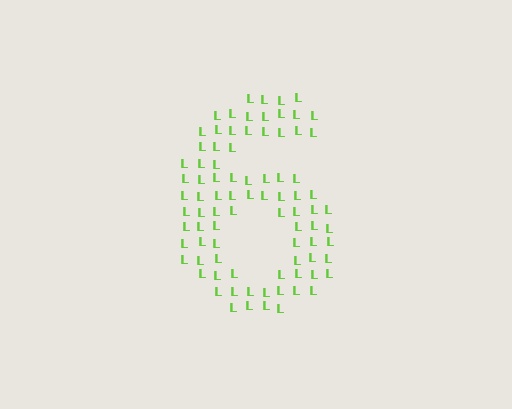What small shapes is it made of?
It is made of small letter L's.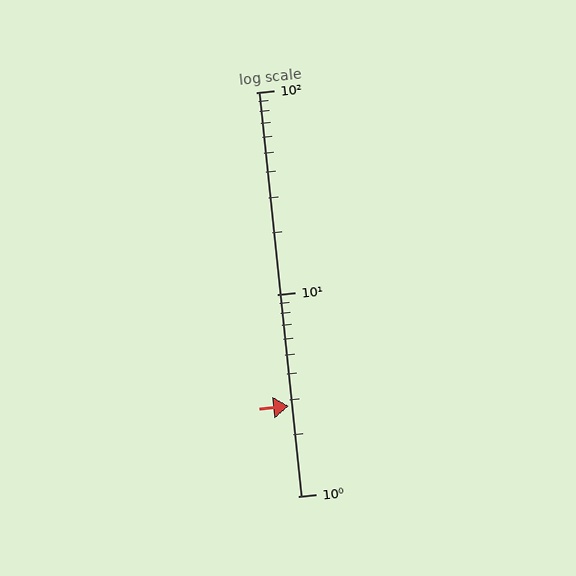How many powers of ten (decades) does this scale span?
The scale spans 2 decades, from 1 to 100.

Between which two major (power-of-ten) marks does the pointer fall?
The pointer is between 1 and 10.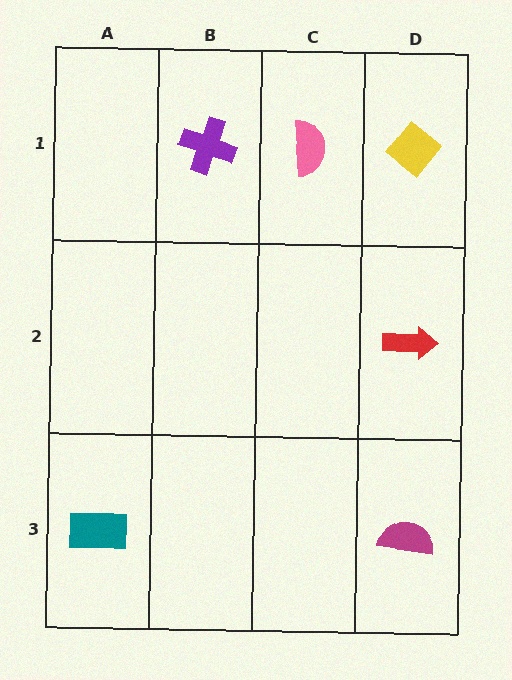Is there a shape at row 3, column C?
No, that cell is empty.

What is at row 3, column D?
A magenta semicircle.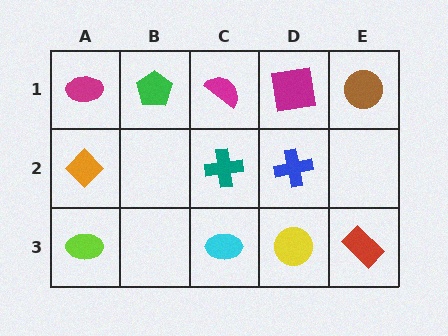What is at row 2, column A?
An orange diamond.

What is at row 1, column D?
A magenta square.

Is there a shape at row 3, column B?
No, that cell is empty.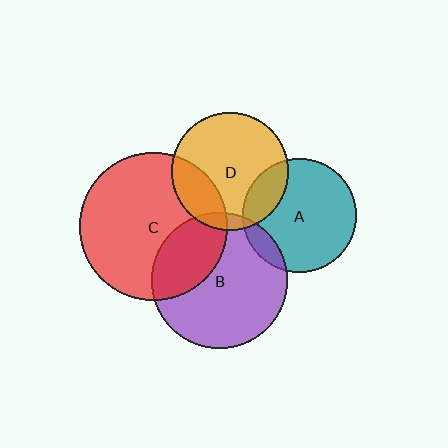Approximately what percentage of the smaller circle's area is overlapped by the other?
Approximately 5%.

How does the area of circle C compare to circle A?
Approximately 1.7 times.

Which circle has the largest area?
Circle C (red).